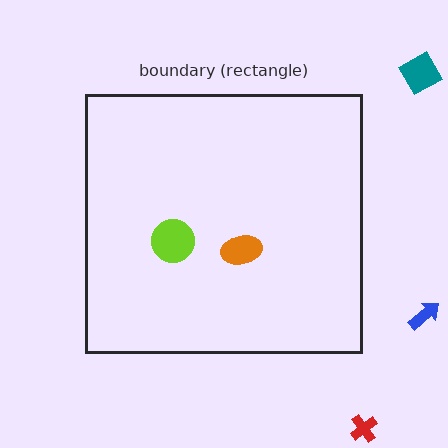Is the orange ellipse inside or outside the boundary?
Inside.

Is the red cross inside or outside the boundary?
Outside.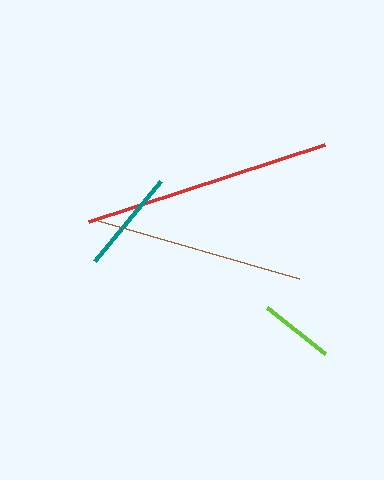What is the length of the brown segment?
The brown segment is approximately 210 pixels long.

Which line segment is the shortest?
The lime line is the shortest at approximately 74 pixels.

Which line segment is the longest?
The red line is the longest at approximately 248 pixels.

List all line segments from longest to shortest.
From longest to shortest: red, brown, teal, lime.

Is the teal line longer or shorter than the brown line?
The brown line is longer than the teal line.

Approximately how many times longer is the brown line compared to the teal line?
The brown line is approximately 2.0 times the length of the teal line.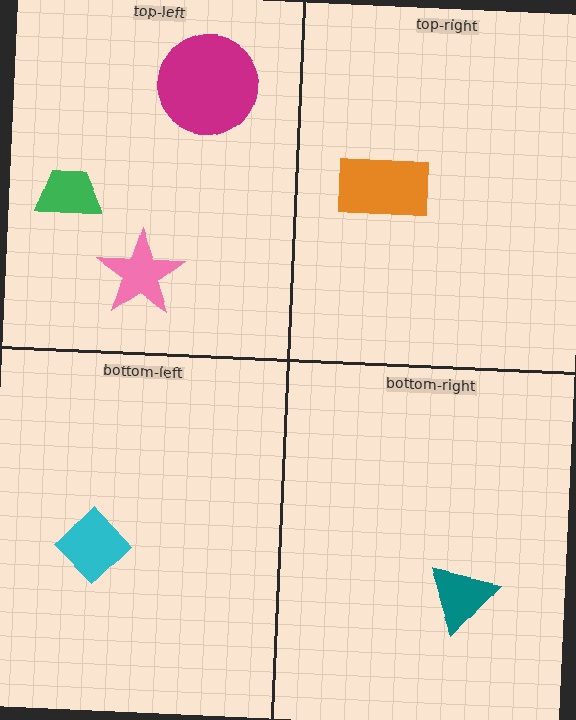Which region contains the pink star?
The top-left region.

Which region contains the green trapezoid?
The top-left region.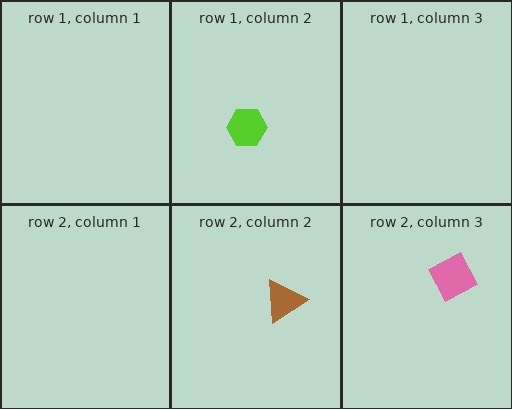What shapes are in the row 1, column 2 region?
The lime hexagon.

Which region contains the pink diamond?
The row 2, column 3 region.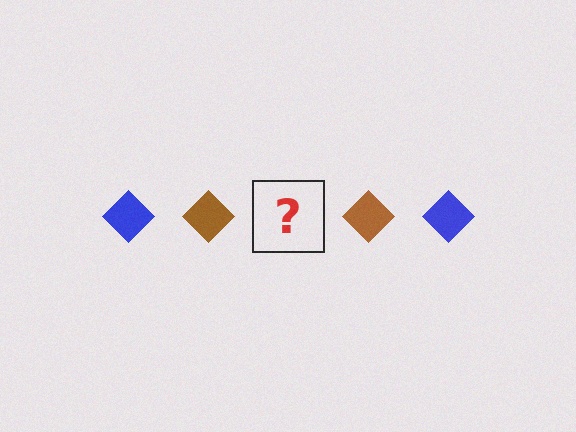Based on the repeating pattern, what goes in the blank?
The blank should be a blue diamond.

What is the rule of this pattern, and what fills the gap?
The rule is that the pattern cycles through blue, brown diamonds. The gap should be filled with a blue diamond.